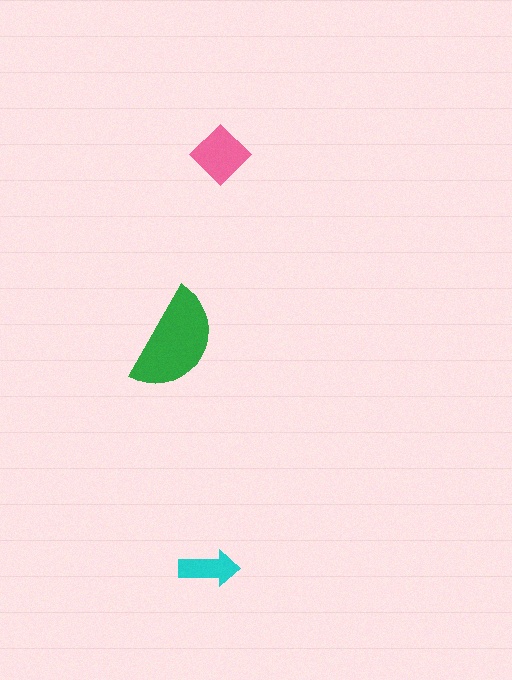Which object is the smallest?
The cyan arrow.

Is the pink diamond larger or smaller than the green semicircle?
Smaller.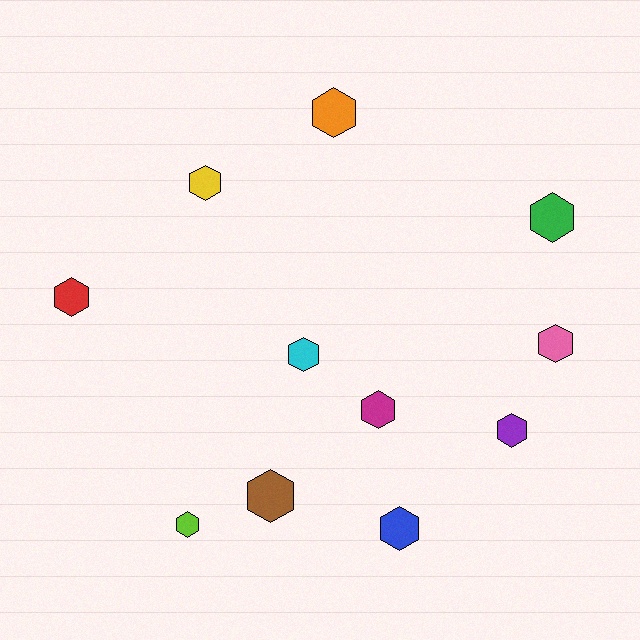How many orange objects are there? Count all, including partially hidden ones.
There is 1 orange object.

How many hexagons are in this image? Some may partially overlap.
There are 11 hexagons.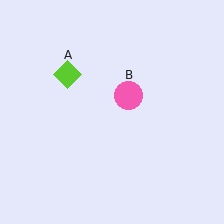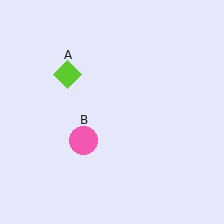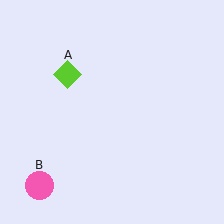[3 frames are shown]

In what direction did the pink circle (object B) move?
The pink circle (object B) moved down and to the left.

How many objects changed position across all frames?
1 object changed position: pink circle (object B).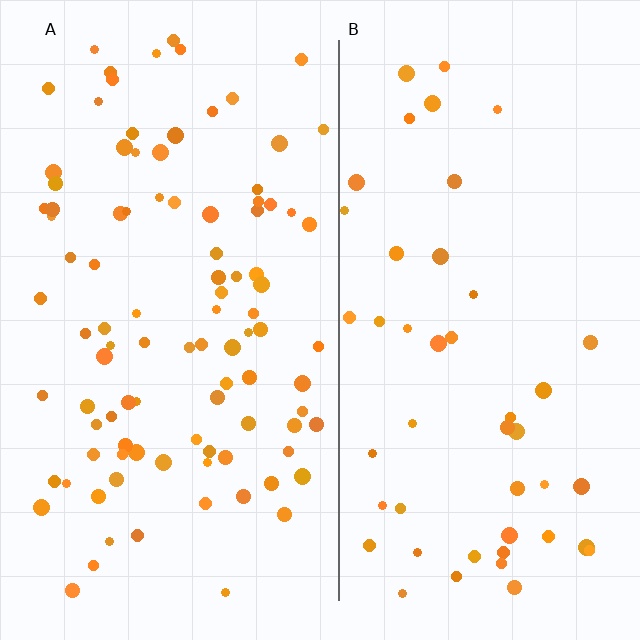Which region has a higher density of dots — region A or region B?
A (the left).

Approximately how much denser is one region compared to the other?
Approximately 2.1× — region A over region B.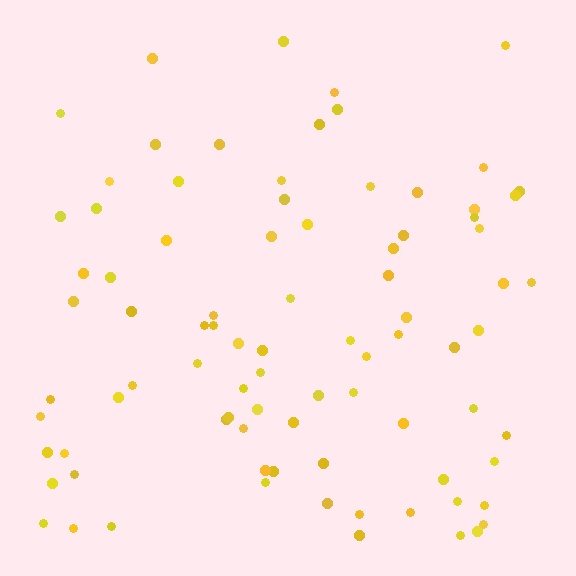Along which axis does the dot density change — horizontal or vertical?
Vertical.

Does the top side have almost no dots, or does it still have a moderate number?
Still a moderate number, just noticeably fewer than the bottom.